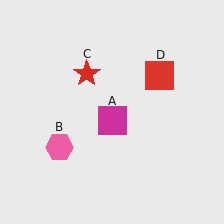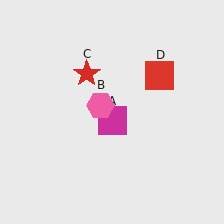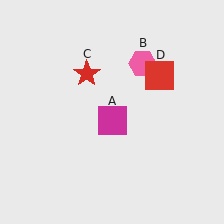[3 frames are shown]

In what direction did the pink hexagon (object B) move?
The pink hexagon (object B) moved up and to the right.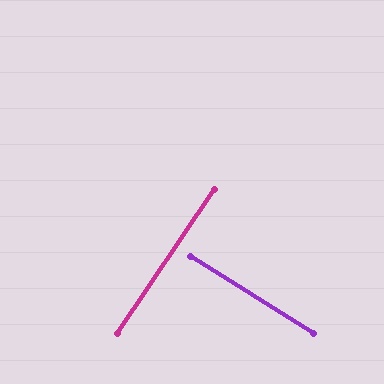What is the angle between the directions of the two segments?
Approximately 88 degrees.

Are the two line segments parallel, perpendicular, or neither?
Perpendicular — they meet at approximately 88°.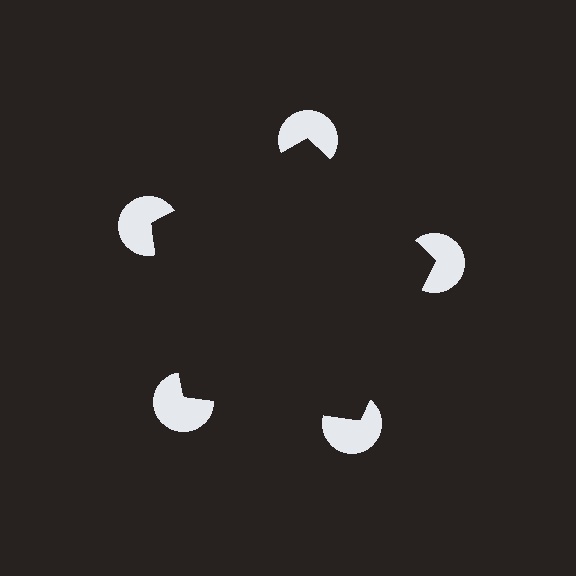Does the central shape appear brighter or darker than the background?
It typically appears slightly darker than the background, even though no actual brightness change is drawn.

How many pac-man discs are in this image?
There are 5 — one at each vertex of the illusory pentagon.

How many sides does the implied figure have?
5 sides.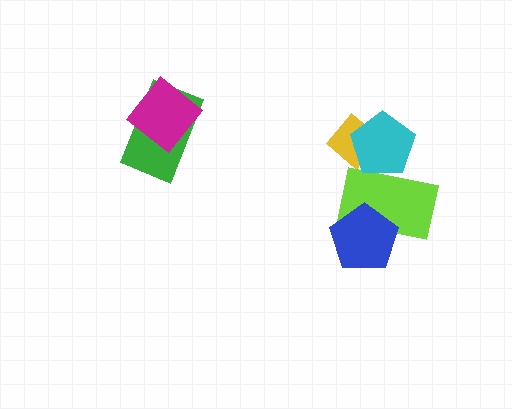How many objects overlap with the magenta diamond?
1 object overlaps with the magenta diamond.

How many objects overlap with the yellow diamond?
1 object overlaps with the yellow diamond.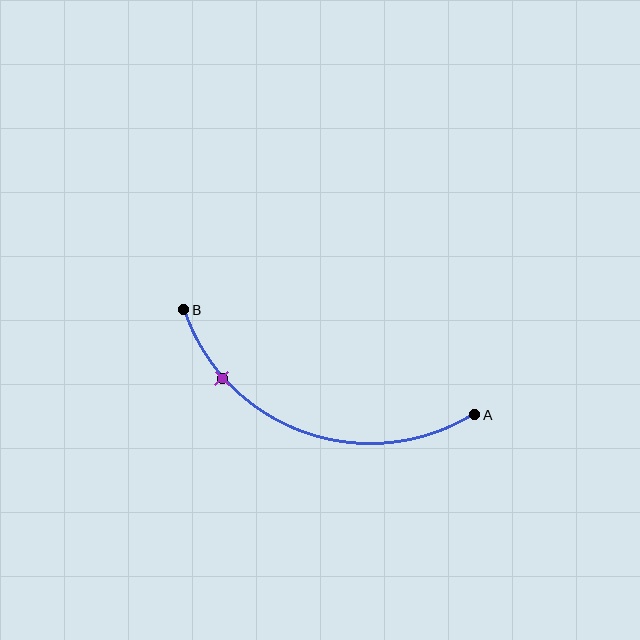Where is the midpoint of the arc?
The arc midpoint is the point on the curve farthest from the straight line joining A and B. It sits below that line.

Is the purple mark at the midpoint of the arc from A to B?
No. The purple mark lies on the arc but is closer to endpoint B. The arc midpoint would be at the point on the curve equidistant along the arc from both A and B.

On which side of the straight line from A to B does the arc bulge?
The arc bulges below the straight line connecting A and B.